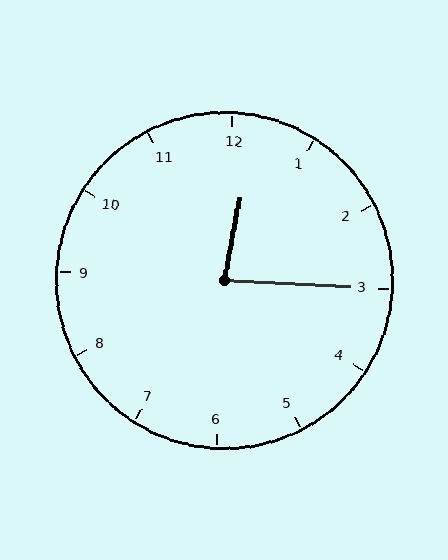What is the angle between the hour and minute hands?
Approximately 82 degrees.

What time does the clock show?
12:15.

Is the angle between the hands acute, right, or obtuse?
It is acute.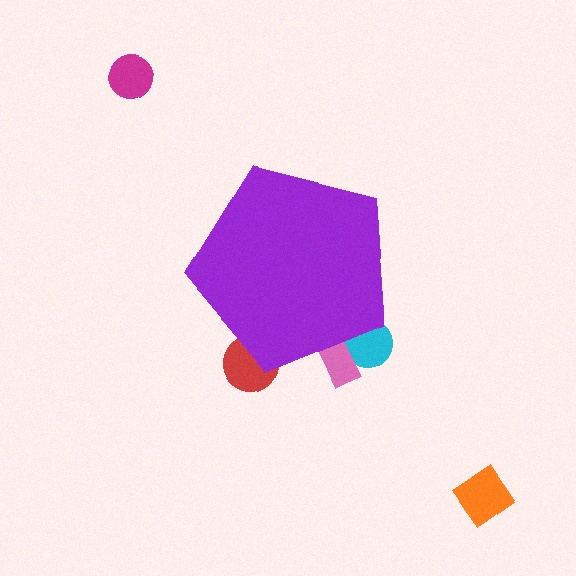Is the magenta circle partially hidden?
No, the magenta circle is fully visible.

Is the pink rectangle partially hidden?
Yes, the pink rectangle is partially hidden behind the purple pentagon.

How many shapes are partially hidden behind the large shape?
3 shapes are partially hidden.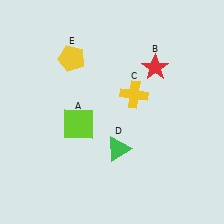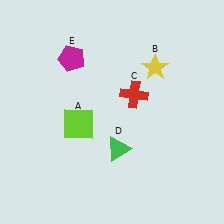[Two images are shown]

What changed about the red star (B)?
In Image 1, B is red. In Image 2, it changed to yellow.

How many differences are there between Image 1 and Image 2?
There are 3 differences between the two images.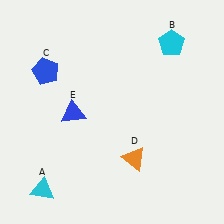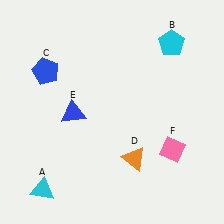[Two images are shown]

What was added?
A pink diamond (F) was added in Image 2.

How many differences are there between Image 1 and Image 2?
There is 1 difference between the two images.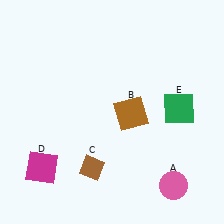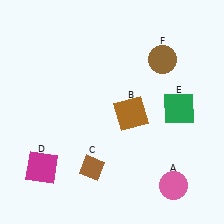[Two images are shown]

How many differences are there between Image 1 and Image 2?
There is 1 difference between the two images.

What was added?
A brown circle (F) was added in Image 2.